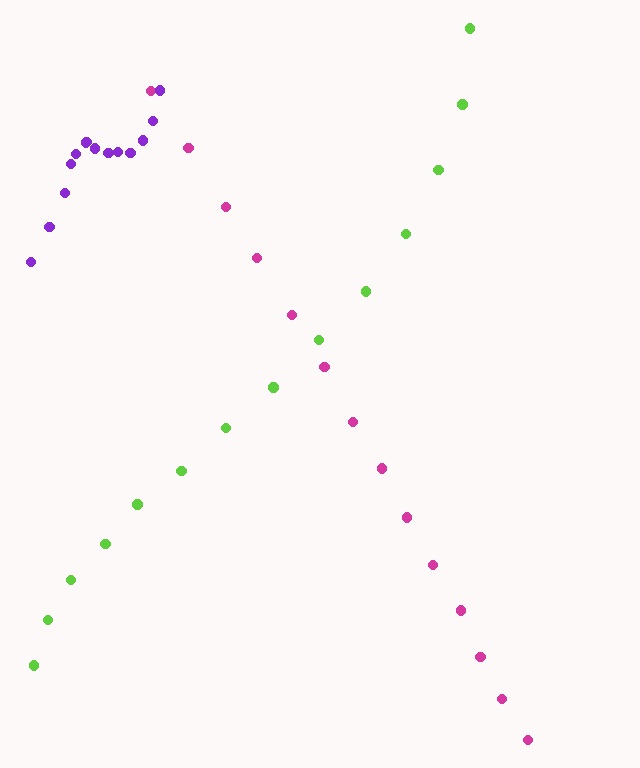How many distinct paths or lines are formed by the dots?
There are 3 distinct paths.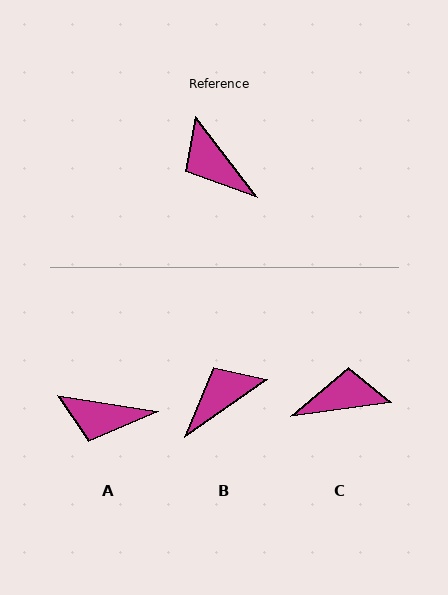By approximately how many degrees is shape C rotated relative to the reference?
Approximately 120 degrees clockwise.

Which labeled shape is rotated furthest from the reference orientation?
C, about 120 degrees away.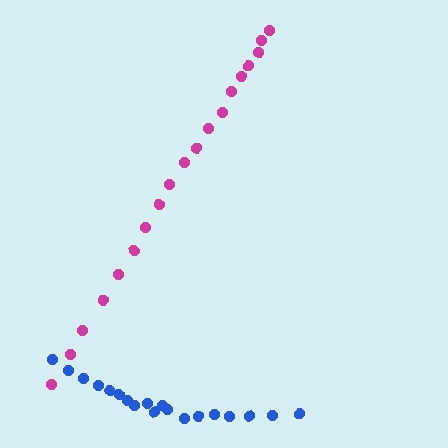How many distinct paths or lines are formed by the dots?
There are 2 distinct paths.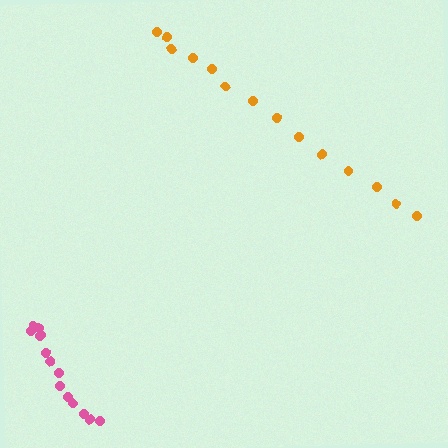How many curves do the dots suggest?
There are 2 distinct paths.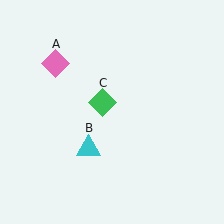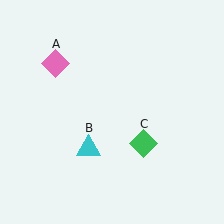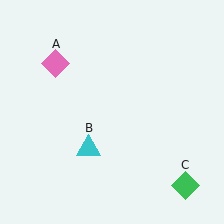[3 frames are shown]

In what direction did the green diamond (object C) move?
The green diamond (object C) moved down and to the right.